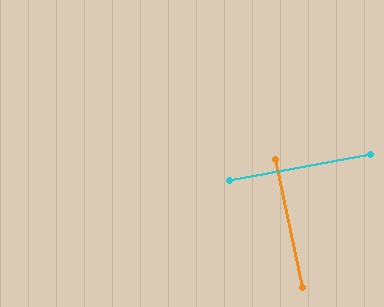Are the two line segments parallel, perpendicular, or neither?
Perpendicular — they meet at approximately 89°.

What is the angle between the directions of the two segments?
Approximately 89 degrees.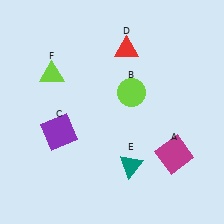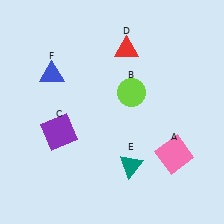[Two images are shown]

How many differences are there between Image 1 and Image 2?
There are 2 differences between the two images.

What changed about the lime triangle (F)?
In Image 1, F is lime. In Image 2, it changed to blue.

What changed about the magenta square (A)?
In Image 1, A is magenta. In Image 2, it changed to pink.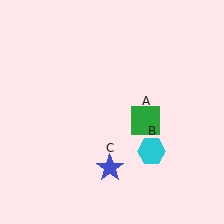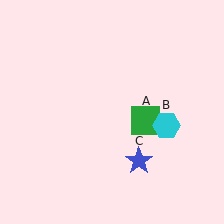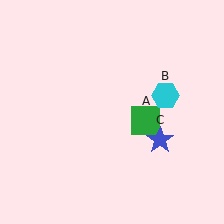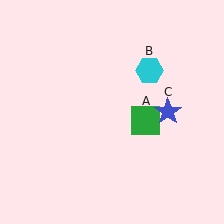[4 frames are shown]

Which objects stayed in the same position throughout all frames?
Green square (object A) remained stationary.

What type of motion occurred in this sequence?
The cyan hexagon (object B), blue star (object C) rotated counterclockwise around the center of the scene.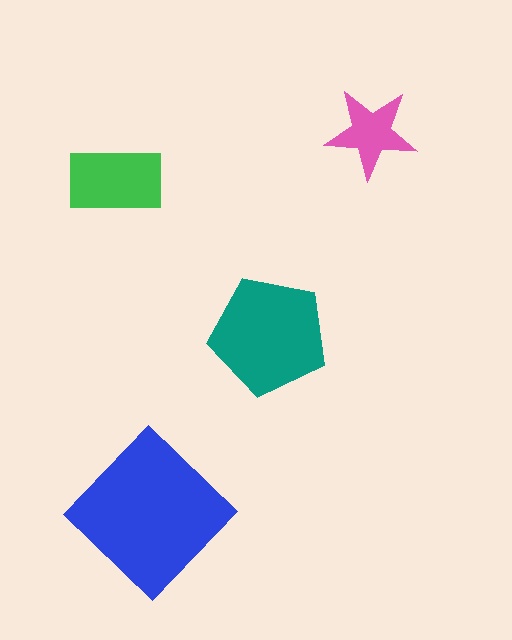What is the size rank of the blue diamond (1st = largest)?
1st.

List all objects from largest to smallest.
The blue diamond, the teal pentagon, the green rectangle, the pink star.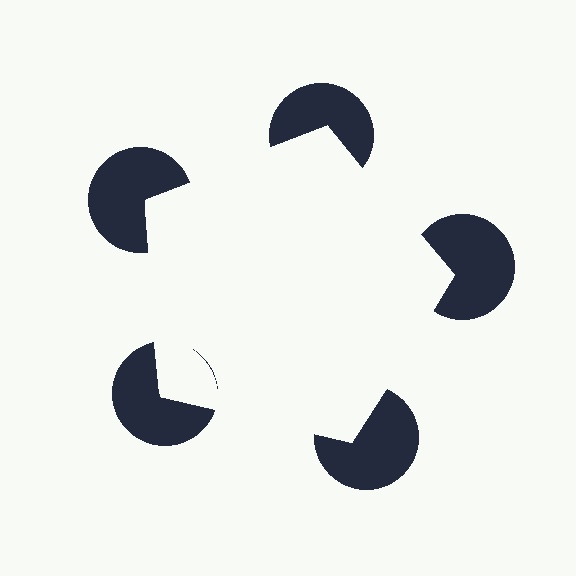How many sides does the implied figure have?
5 sides.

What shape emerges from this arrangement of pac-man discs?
An illusory pentagon — its edges are inferred from the aligned wedge cuts in the pac-man discs, not physically drawn.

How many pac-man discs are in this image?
There are 5 — one at each vertex of the illusory pentagon.